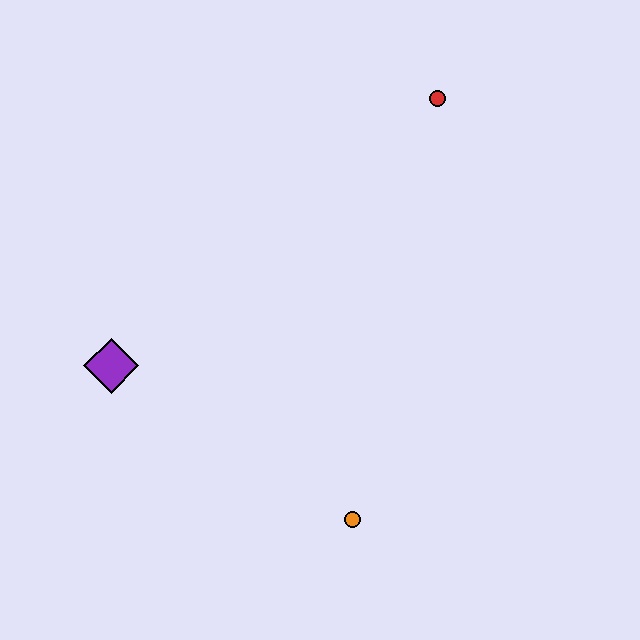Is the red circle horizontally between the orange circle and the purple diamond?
No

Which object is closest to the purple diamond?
The orange circle is closest to the purple diamond.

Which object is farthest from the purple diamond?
The red circle is farthest from the purple diamond.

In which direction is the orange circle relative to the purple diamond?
The orange circle is to the right of the purple diamond.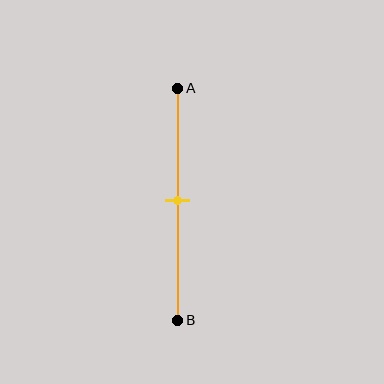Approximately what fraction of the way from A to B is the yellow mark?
The yellow mark is approximately 50% of the way from A to B.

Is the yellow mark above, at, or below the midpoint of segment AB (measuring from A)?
The yellow mark is approximately at the midpoint of segment AB.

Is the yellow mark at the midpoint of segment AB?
Yes, the mark is approximately at the midpoint.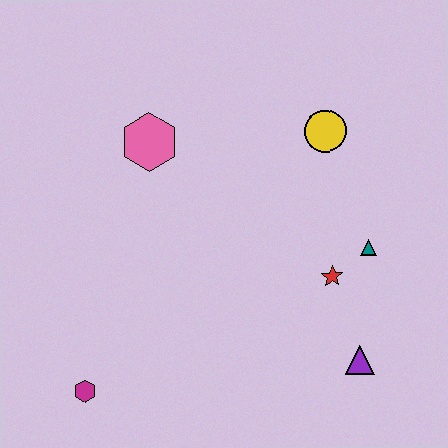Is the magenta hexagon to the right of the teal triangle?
No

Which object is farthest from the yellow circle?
The magenta hexagon is farthest from the yellow circle.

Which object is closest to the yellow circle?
The teal triangle is closest to the yellow circle.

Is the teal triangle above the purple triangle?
Yes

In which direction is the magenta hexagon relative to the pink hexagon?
The magenta hexagon is below the pink hexagon.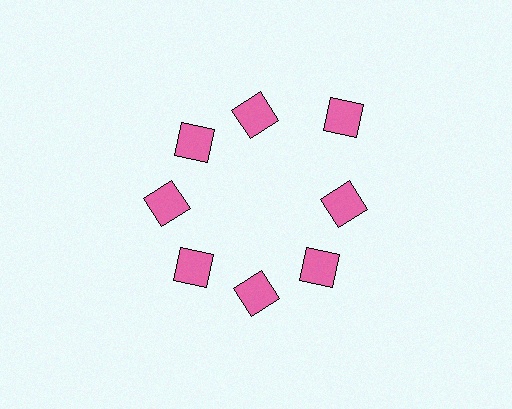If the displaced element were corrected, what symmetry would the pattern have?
It would have 8-fold rotational symmetry — the pattern would map onto itself every 45 degrees.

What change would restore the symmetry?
The symmetry would be restored by moving it inward, back onto the ring so that all 8 diamonds sit at equal angles and equal distance from the center.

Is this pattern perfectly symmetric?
No. The 8 pink diamonds are arranged in a ring, but one element near the 2 o'clock position is pushed outward from the center, breaking the 8-fold rotational symmetry.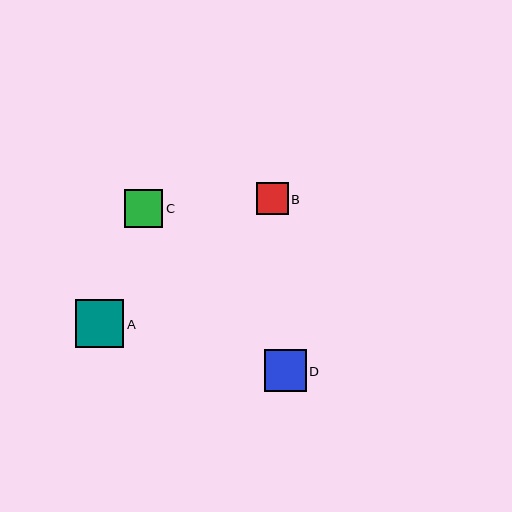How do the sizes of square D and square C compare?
Square D and square C are approximately the same size.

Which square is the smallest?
Square B is the smallest with a size of approximately 32 pixels.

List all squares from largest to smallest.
From largest to smallest: A, D, C, B.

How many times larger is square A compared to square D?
Square A is approximately 1.2 times the size of square D.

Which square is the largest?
Square A is the largest with a size of approximately 48 pixels.